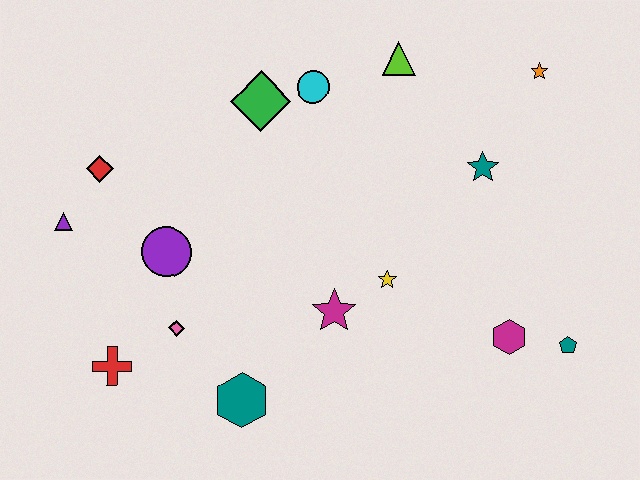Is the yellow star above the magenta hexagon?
Yes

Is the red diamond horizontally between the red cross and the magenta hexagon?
No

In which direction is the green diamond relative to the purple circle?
The green diamond is above the purple circle.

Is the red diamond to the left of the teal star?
Yes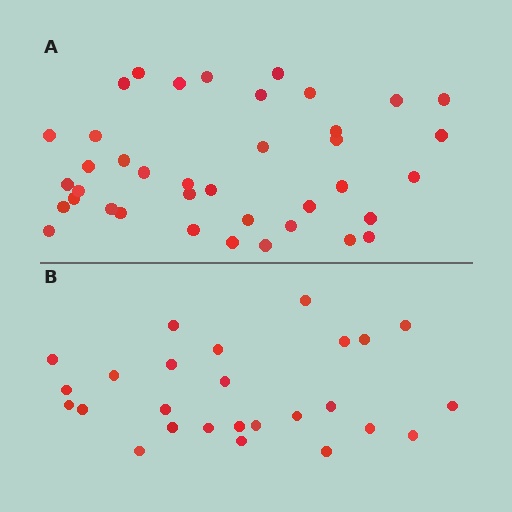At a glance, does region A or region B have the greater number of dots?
Region A (the top region) has more dots.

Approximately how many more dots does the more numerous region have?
Region A has approximately 15 more dots than region B.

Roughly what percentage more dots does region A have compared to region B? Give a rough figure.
About 50% more.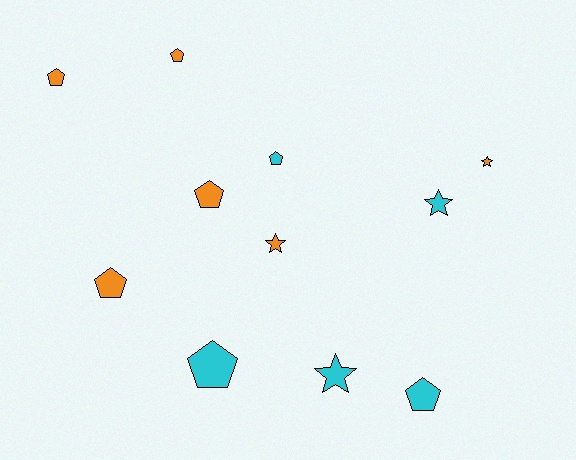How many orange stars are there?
There are 2 orange stars.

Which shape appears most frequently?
Pentagon, with 7 objects.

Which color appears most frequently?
Orange, with 6 objects.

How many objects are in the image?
There are 11 objects.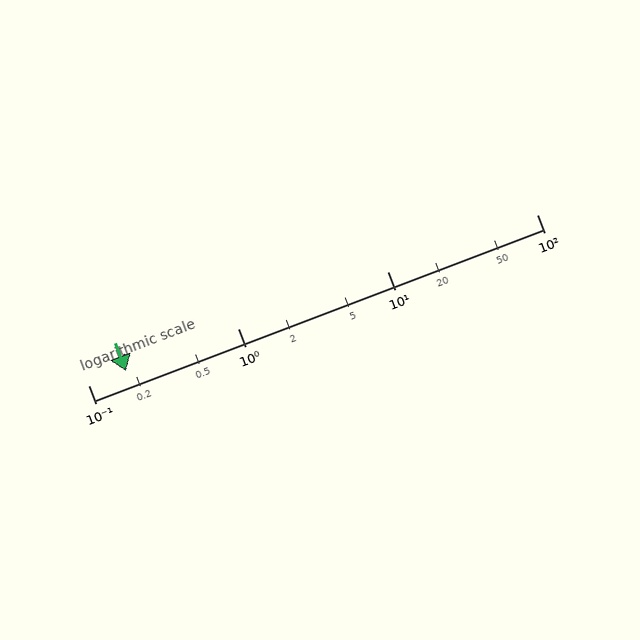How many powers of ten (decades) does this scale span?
The scale spans 3 decades, from 0.1 to 100.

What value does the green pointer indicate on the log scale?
The pointer indicates approximately 0.18.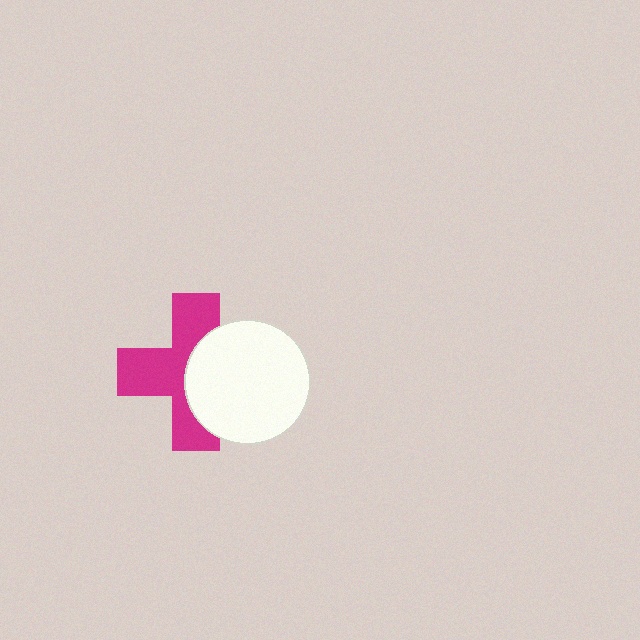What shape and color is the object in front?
The object in front is a white circle.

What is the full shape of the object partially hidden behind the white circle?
The partially hidden object is a magenta cross.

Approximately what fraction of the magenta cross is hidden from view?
Roughly 43% of the magenta cross is hidden behind the white circle.